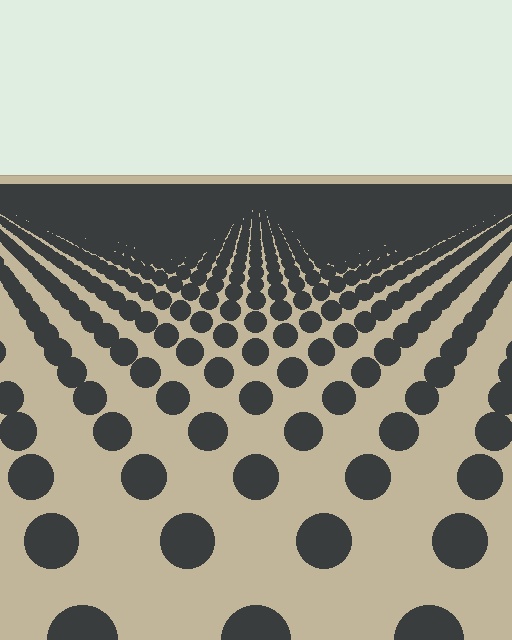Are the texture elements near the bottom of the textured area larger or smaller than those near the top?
Larger. Near the bottom, elements are closer to the viewer and appear at a bigger on-screen size.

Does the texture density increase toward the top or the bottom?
Density increases toward the top.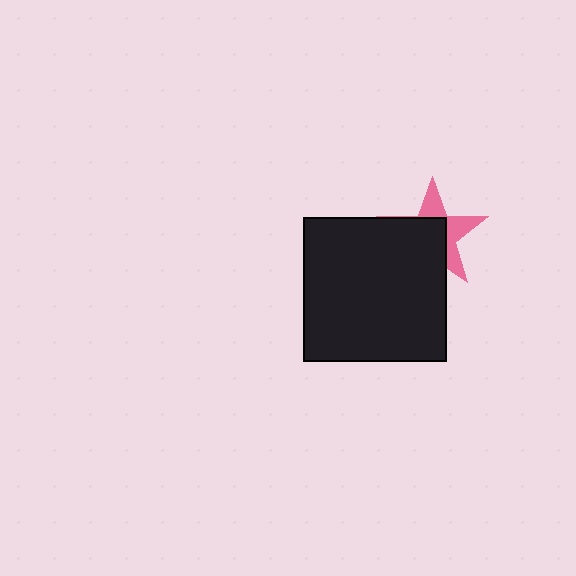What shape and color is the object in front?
The object in front is a black square.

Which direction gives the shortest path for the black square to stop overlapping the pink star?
Moving toward the lower-left gives the shortest separation.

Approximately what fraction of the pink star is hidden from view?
Roughly 56% of the pink star is hidden behind the black square.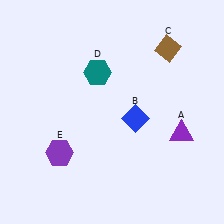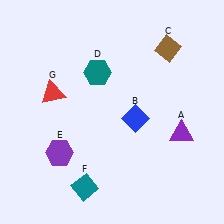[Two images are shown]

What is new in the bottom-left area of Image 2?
A teal diamond (F) was added in the bottom-left area of Image 2.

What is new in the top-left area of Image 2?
A red triangle (G) was added in the top-left area of Image 2.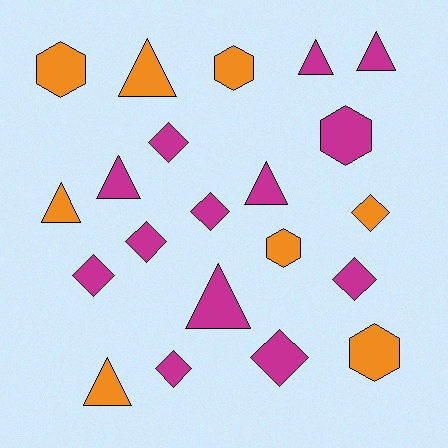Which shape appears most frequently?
Triangle, with 8 objects.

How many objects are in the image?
There are 21 objects.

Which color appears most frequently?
Magenta, with 13 objects.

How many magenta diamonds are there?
There are 7 magenta diamonds.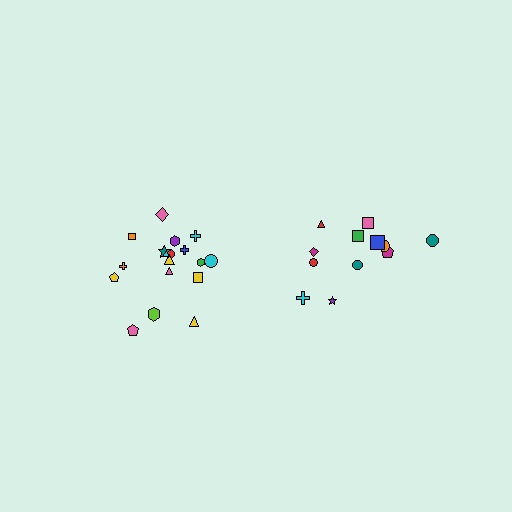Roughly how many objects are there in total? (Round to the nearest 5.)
Roughly 30 objects in total.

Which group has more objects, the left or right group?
The left group.